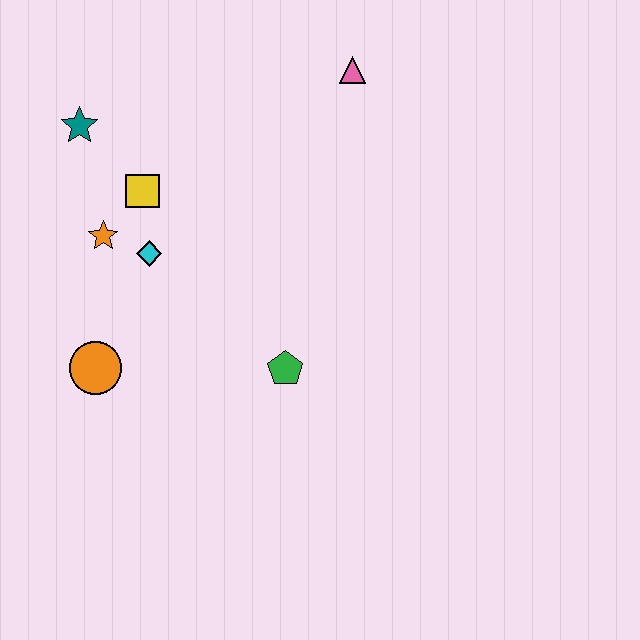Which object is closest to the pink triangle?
The yellow square is closest to the pink triangle.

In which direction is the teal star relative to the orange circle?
The teal star is above the orange circle.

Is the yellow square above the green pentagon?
Yes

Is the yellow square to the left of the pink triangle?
Yes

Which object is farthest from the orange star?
The pink triangle is farthest from the orange star.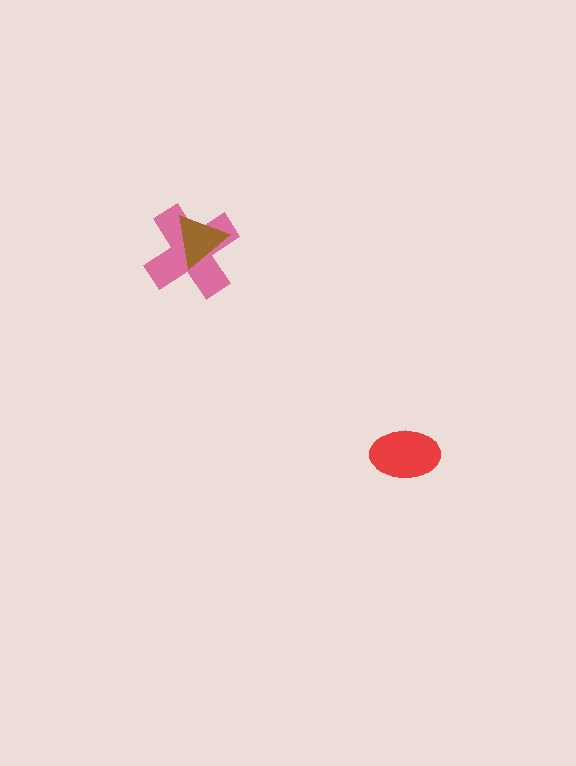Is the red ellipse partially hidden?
No, no other shape covers it.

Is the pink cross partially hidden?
Yes, it is partially covered by another shape.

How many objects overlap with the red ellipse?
0 objects overlap with the red ellipse.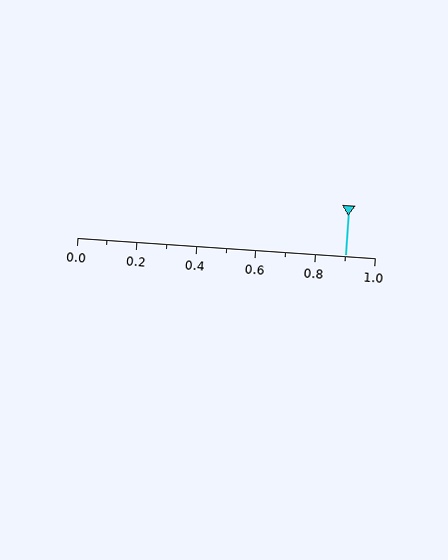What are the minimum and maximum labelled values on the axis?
The axis runs from 0.0 to 1.0.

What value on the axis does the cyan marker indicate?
The marker indicates approximately 0.9.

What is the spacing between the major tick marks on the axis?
The major ticks are spaced 0.2 apart.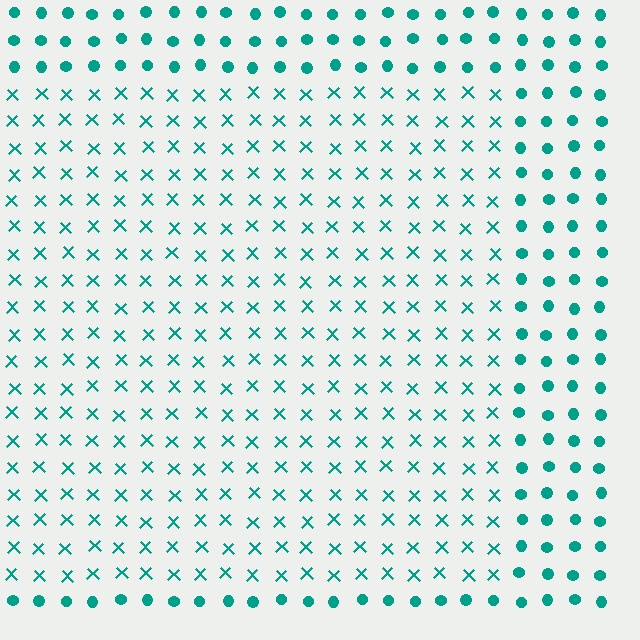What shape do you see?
I see a rectangle.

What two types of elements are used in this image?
The image uses X marks inside the rectangle region and circles outside it.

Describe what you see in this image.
The image is filled with small teal elements arranged in a uniform grid. A rectangle-shaped region contains X marks, while the surrounding area contains circles. The boundary is defined purely by the change in element shape.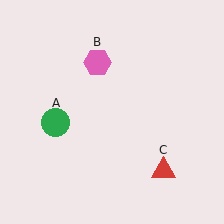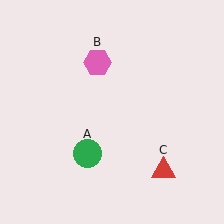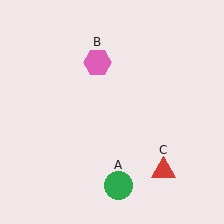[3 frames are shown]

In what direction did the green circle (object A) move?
The green circle (object A) moved down and to the right.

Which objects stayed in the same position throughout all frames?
Pink hexagon (object B) and red triangle (object C) remained stationary.